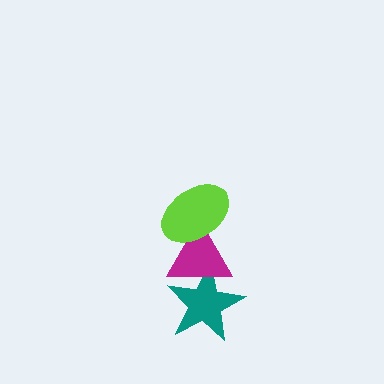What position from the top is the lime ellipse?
The lime ellipse is 1st from the top.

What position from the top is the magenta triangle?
The magenta triangle is 2nd from the top.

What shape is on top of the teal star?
The magenta triangle is on top of the teal star.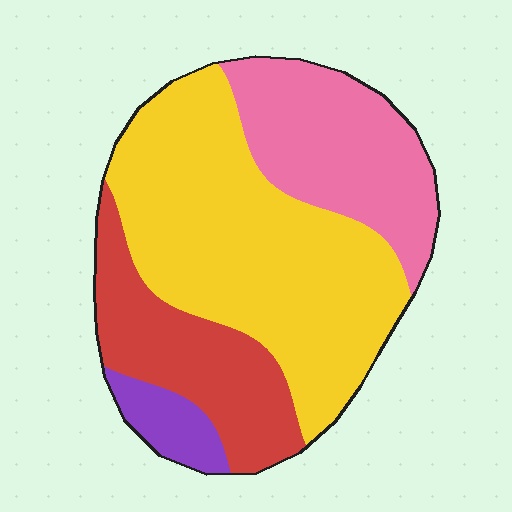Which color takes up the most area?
Yellow, at roughly 50%.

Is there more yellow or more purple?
Yellow.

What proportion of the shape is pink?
Pink covers around 25% of the shape.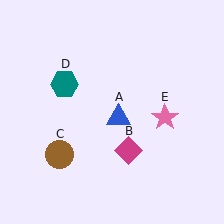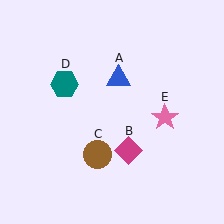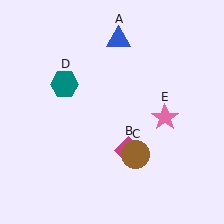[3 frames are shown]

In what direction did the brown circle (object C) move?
The brown circle (object C) moved right.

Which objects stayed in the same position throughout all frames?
Magenta diamond (object B) and teal hexagon (object D) and pink star (object E) remained stationary.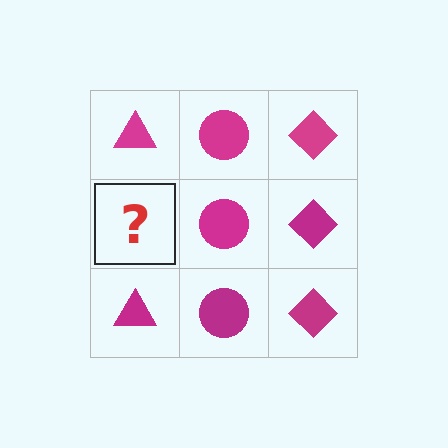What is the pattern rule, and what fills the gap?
The rule is that each column has a consistent shape. The gap should be filled with a magenta triangle.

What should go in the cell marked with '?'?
The missing cell should contain a magenta triangle.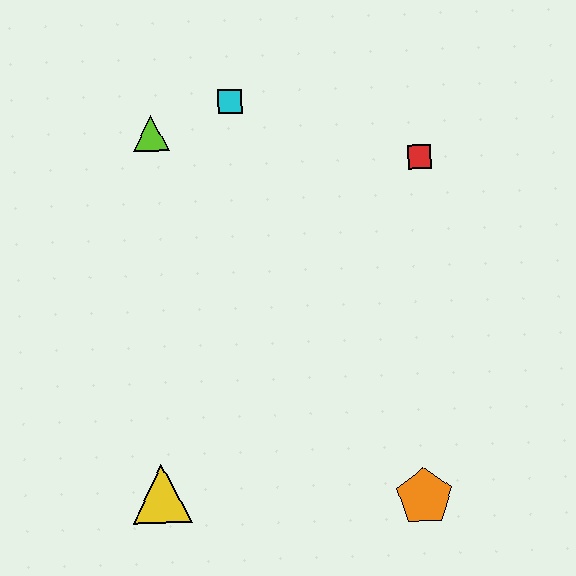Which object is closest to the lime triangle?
The cyan square is closest to the lime triangle.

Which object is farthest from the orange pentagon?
The lime triangle is farthest from the orange pentagon.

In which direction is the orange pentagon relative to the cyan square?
The orange pentagon is below the cyan square.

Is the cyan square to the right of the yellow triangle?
Yes